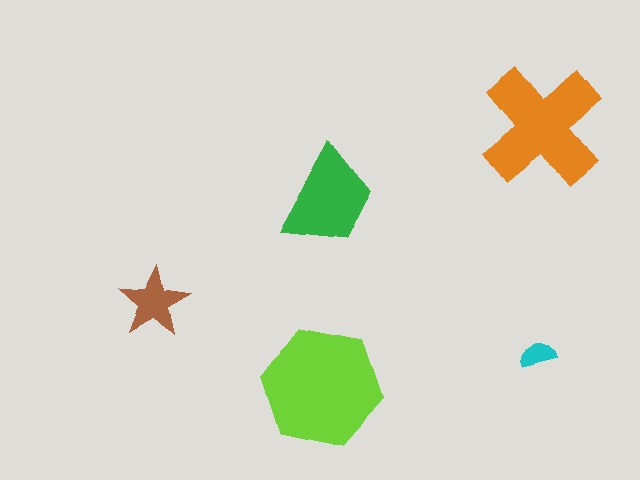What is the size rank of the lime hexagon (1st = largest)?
1st.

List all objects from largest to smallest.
The lime hexagon, the orange cross, the green trapezoid, the brown star, the cyan semicircle.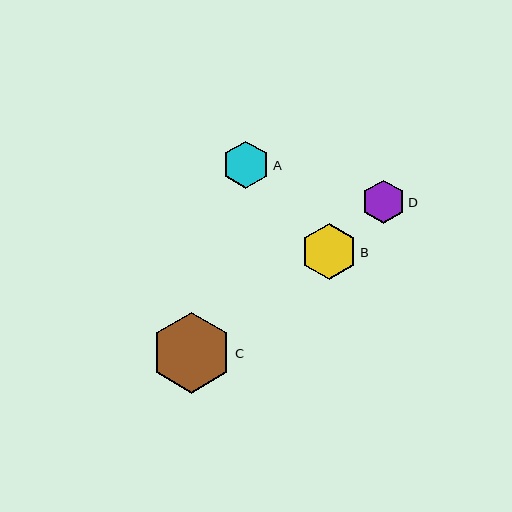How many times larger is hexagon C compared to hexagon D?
Hexagon C is approximately 1.9 times the size of hexagon D.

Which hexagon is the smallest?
Hexagon D is the smallest with a size of approximately 43 pixels.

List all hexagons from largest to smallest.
From largest to smallest: C, B, A, D.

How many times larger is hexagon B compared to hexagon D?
Hexagon B is approximately 1.3 times the size of hexagon D.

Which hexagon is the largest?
Hexagon C is the largest with a size of approximately 81 pixels.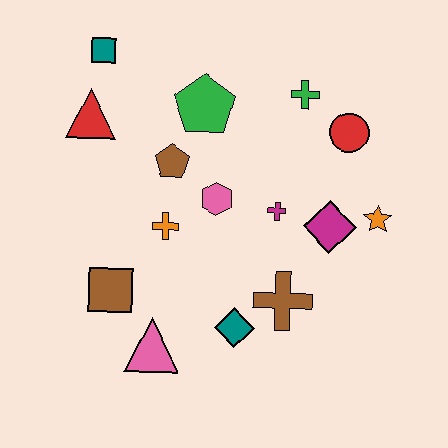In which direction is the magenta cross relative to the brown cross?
The magenta cross is above the brown cross.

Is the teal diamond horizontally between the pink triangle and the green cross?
Yes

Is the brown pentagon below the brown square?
No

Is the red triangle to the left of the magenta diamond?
Yes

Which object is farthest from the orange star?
The teal square is farthest from the orange star.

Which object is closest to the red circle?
The green cross is closest to the red circle.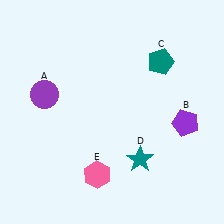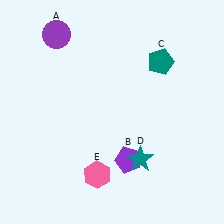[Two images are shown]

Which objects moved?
The objects that moved are: the purple circle (A), the purple pentagon (B).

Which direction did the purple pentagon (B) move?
The purple pentagon (B) moved left.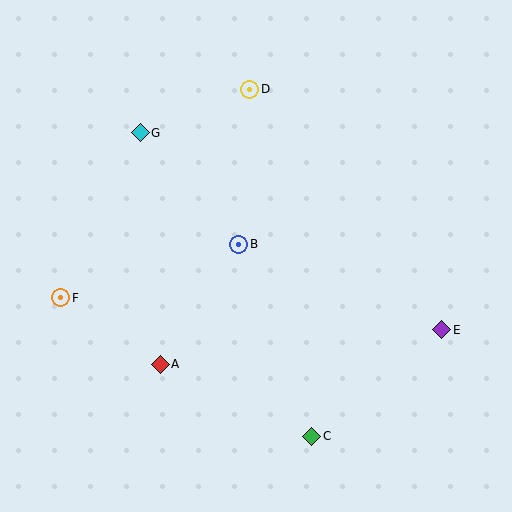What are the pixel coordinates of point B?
Point B is at (239, 244).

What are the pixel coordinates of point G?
Point G is at (140, 133).